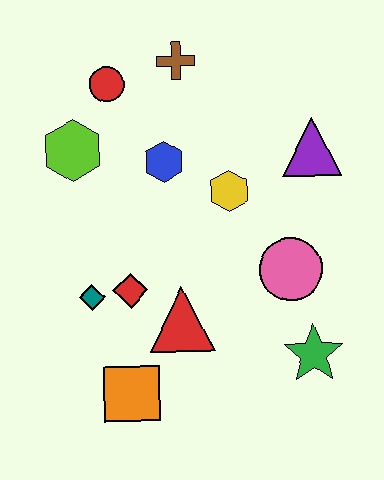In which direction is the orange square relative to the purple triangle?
The orange square is below the purple triangle.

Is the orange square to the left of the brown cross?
Yes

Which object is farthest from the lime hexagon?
The green star is farthest from the lime hexagon.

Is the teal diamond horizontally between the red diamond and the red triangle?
No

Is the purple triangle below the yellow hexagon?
No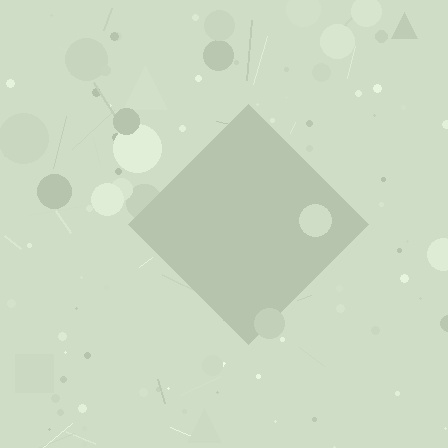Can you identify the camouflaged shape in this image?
The camouflaged shape is a diamond.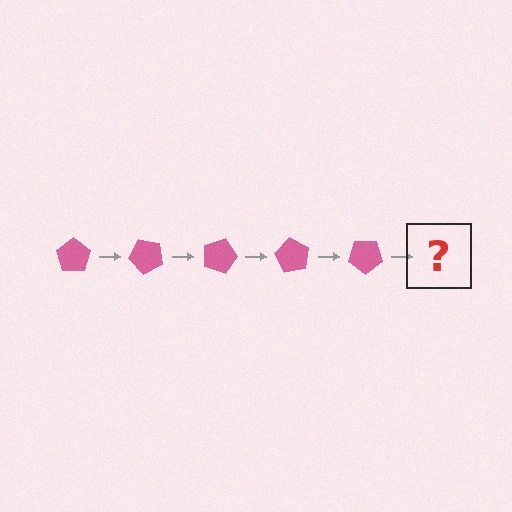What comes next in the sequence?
The next element should be a pink pentagon rotated 225 degrees.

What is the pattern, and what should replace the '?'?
The pattern is that the pentagon rotates 45 degrees each step. The '?' should be a pink pentagon rotated 225 degrees.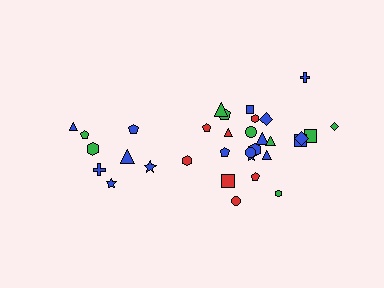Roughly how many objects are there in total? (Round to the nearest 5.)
Roughly 35 objects in total.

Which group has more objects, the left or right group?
The right group.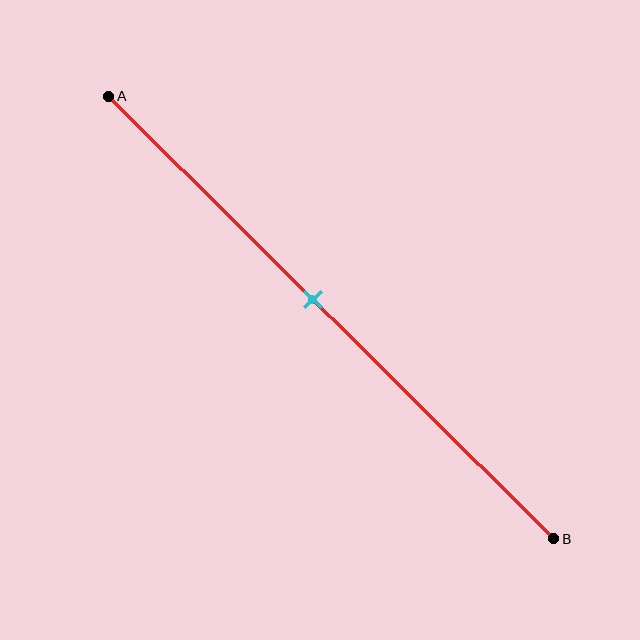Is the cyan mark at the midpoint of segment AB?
No, the mark is at about 45% from A, not at the 50% midpoint.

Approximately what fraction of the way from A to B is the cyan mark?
The cyan mark is approximately 45% of the way from A to B.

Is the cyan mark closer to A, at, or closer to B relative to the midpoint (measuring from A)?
The cyan mark is closer to point A than the midpoint of segment AB.